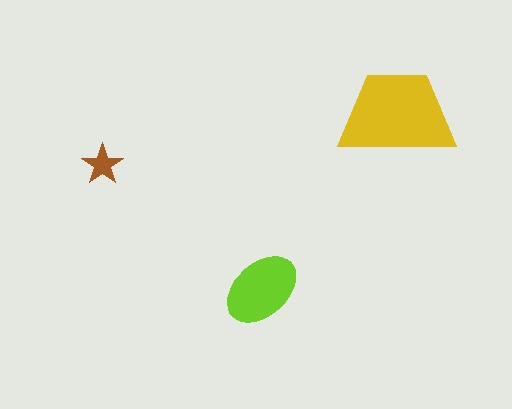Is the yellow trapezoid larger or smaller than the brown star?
Larger.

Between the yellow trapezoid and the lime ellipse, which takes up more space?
The yellow trapezoid.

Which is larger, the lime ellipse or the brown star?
The lime ellipse.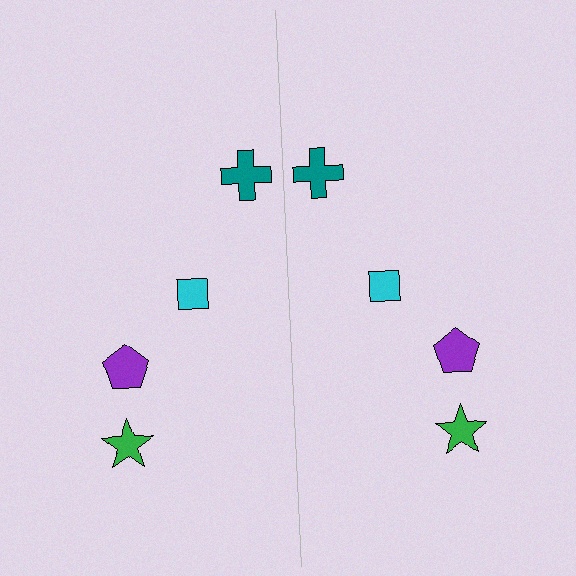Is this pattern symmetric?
Yes, this pattern has bilateral (reflection) symmetry.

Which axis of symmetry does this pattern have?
The pattern has a vertical axis of symmetry running through the center of the image.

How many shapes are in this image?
There are 8 shapes in this image.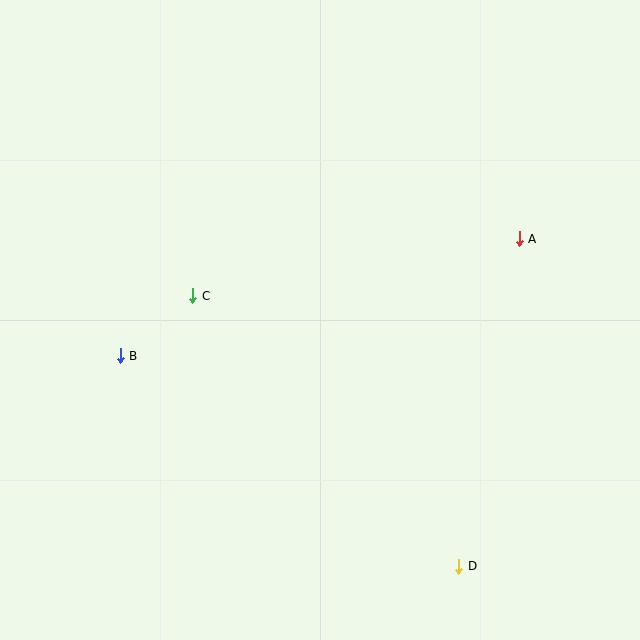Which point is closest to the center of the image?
Point C at (192, 296) is closest to the center.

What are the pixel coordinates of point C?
Point C is at (192, 296).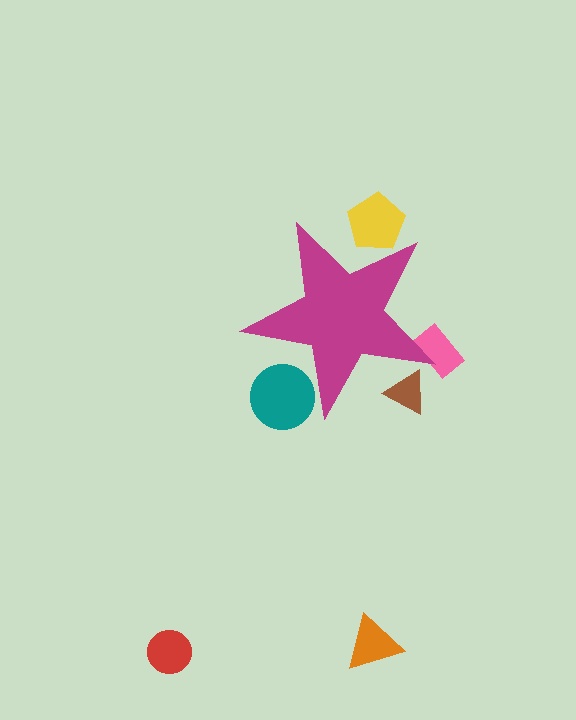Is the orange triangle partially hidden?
No, the orange triangle is fully visible.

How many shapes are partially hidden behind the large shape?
4 shapes are partially hidden.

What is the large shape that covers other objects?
A magenta star.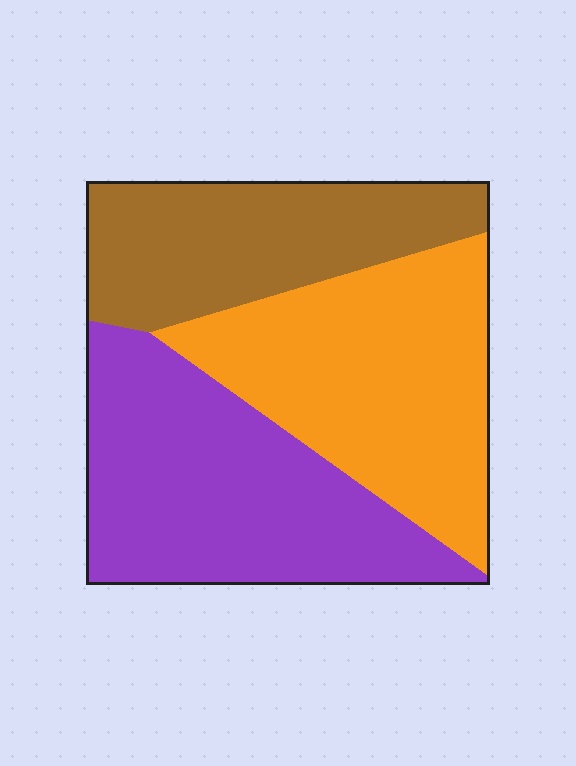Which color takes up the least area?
Brown, at roughly 25%.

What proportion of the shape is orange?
Orange covers 36% of the shape.